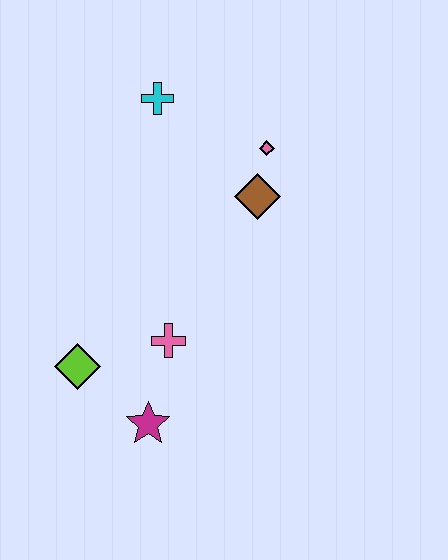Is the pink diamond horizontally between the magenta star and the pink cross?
No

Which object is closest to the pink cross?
The magenta star is closest to the pink cross.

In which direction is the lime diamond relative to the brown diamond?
The lime diamond is to the left of the brown diamond.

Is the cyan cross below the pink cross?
No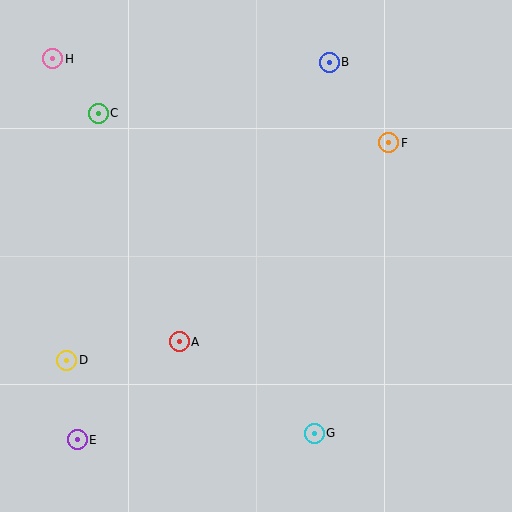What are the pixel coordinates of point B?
Point B is at (329, 63).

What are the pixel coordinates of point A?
Point A is at (179, 342).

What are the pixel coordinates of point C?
Point C is at (98, 113).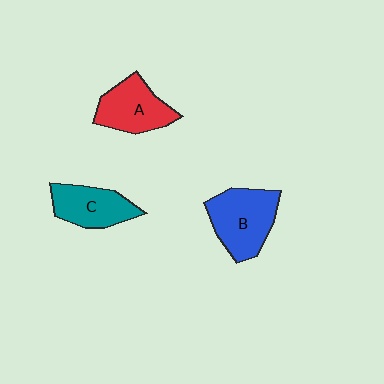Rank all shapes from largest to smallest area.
From largest to smallest: B (blue), A (red), C (teal).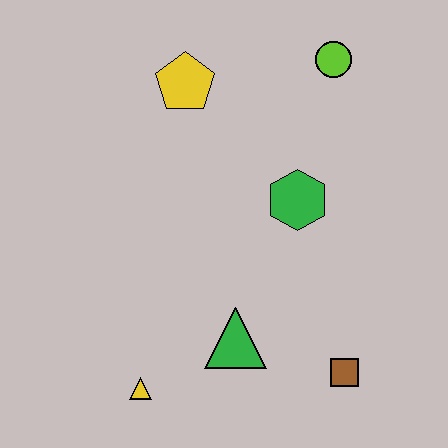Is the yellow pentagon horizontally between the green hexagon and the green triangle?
No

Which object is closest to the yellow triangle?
The green triangle is closest to the yellow triangle.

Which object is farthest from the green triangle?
The lime circle is farthest from the green triangle.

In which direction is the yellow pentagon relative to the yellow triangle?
The yellow pentagon is above the yellow triangle.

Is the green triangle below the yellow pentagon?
Yes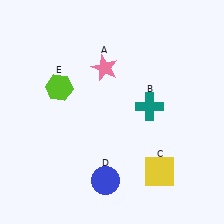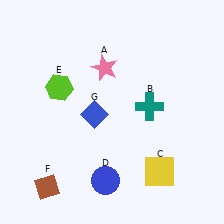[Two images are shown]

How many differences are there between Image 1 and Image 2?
There are 2 differences between the two images.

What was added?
A brown diamond (F), a blue diamond (G) were added in Image 2.